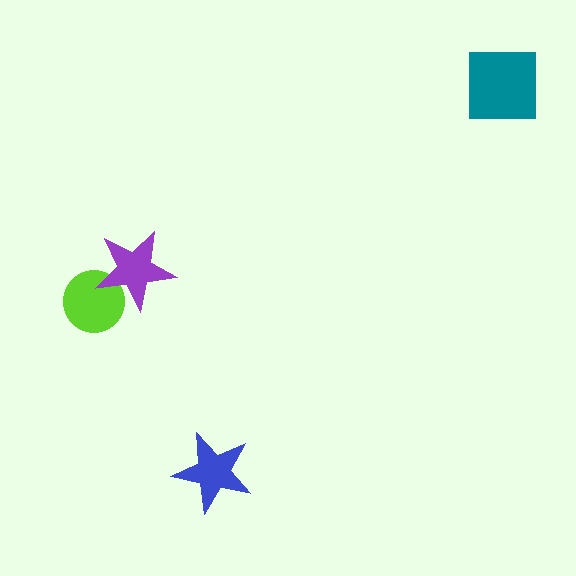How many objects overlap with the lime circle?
1 object overlaps with the lime circle.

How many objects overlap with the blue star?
0 objects overlap with the blue star.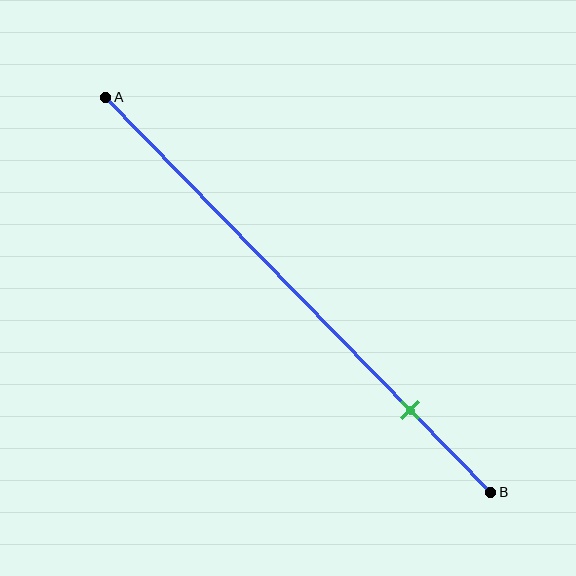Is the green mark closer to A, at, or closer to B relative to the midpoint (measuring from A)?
The green mark is closer to point B than the midpoint of segment AB.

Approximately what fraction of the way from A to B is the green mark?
The green mark is approximately 80% of the way from A to B.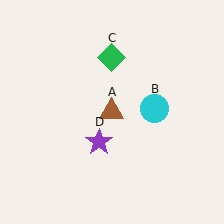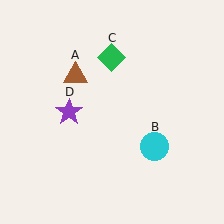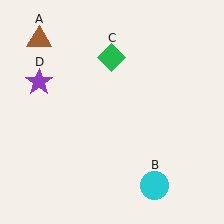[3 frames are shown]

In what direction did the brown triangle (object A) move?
The brown triangle (object A) moved up and to the left.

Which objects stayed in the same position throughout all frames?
Green diamond (object C) remained stationary.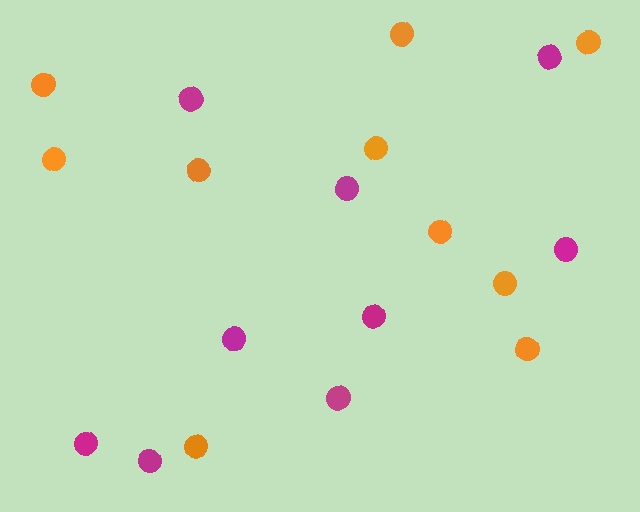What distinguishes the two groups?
There are 2 groups: one group of magenta circles (9) and one group of orange circles (10).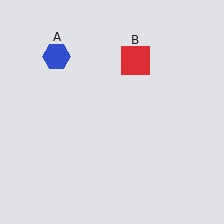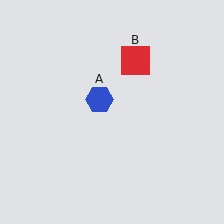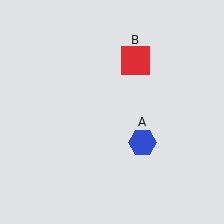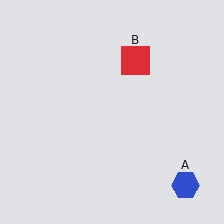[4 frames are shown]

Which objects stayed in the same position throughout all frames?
Red square (object B) remained stationary.